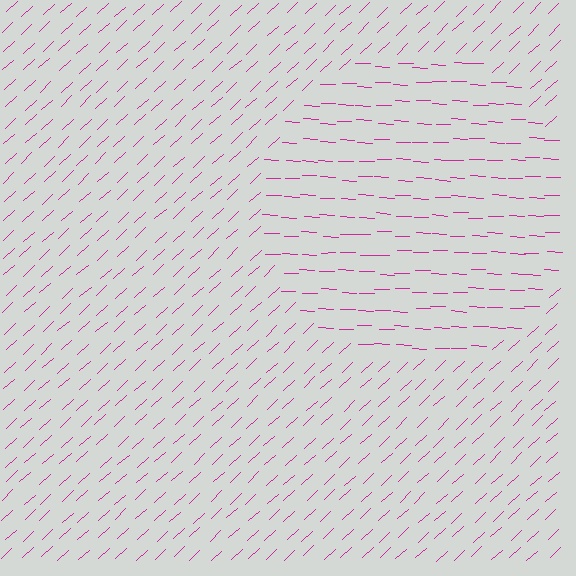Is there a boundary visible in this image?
Yes, there is a texture boundary formed by a change in line orientation.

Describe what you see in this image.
The image is filled with small magenta line segments. A circle region in the image has lines oriented differently from the surrounding lines, creating a visible texture boundary.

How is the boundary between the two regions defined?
The boundary is defined purely by a change in line orientation (approximately 45 degrees difference). All lines are the same color and thickness.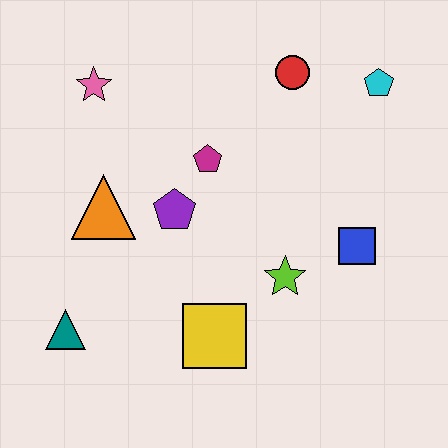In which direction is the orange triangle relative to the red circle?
The orange triangle is to the left of the red circle.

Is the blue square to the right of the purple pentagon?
Yes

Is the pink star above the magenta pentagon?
Yes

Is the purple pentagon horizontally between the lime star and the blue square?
No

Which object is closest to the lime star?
The blue square is closest to the lime star.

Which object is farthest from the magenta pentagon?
The teal triangle is farthest from the magenta pentagon.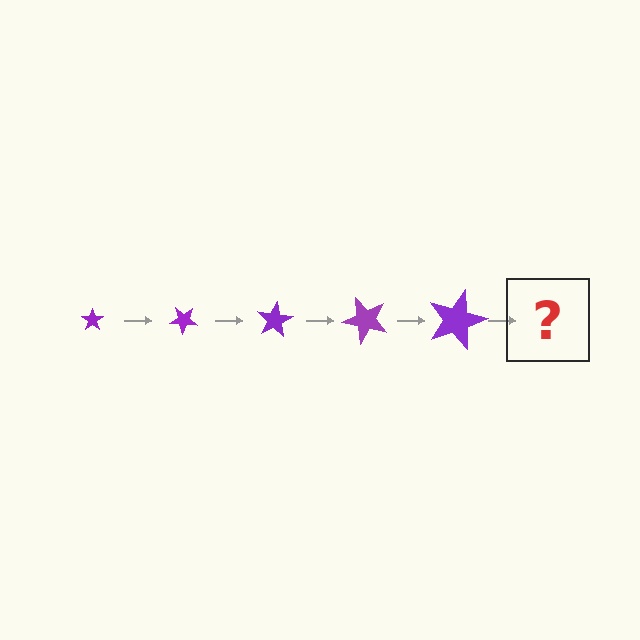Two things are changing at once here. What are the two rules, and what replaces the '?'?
The two rules are that the star grows larger each step and it rotates 40 degrees each step. The '?' should be a star, larger than the previous one and rotated 200 degrees from the start.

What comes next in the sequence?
The next element should be a star, larger than the previous one and rotated 200 degrees from the start.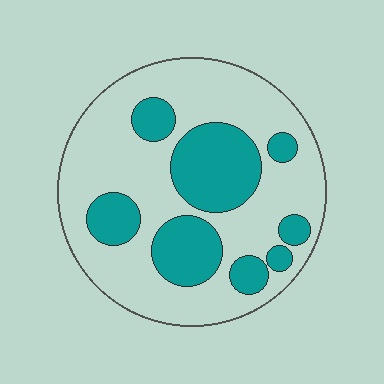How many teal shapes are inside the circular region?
8.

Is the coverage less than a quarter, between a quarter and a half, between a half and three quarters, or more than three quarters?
Between a quarter and a half.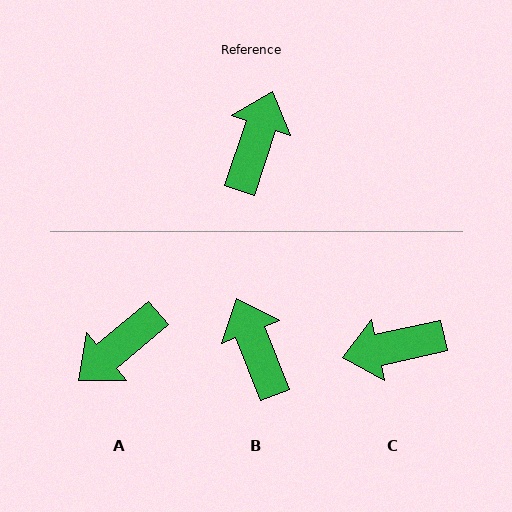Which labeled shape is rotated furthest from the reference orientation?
A, about 148 degrees away.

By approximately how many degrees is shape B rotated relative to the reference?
Approximately 40 degrees counter-clockwise.